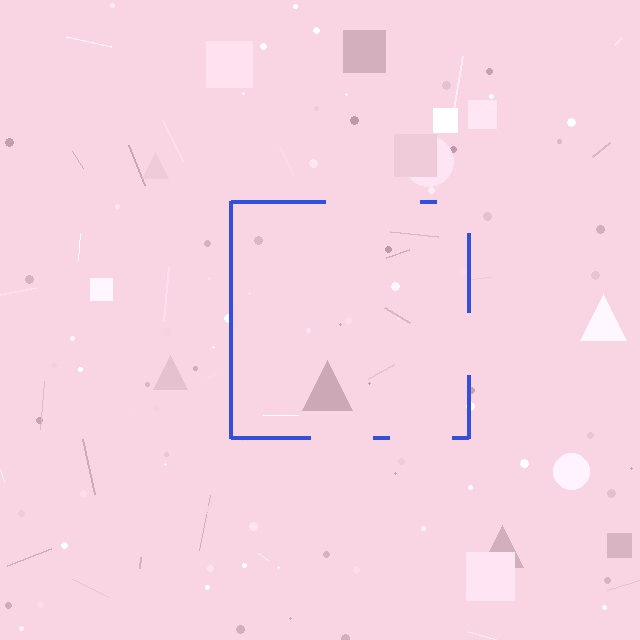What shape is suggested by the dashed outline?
The dashed outline suggests a square.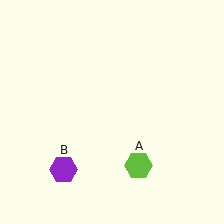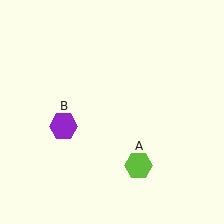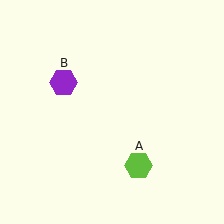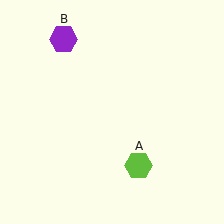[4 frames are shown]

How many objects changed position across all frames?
1 object changed position: purple hexagon (object B).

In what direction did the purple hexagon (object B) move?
The purple hexagon (object B) moved up.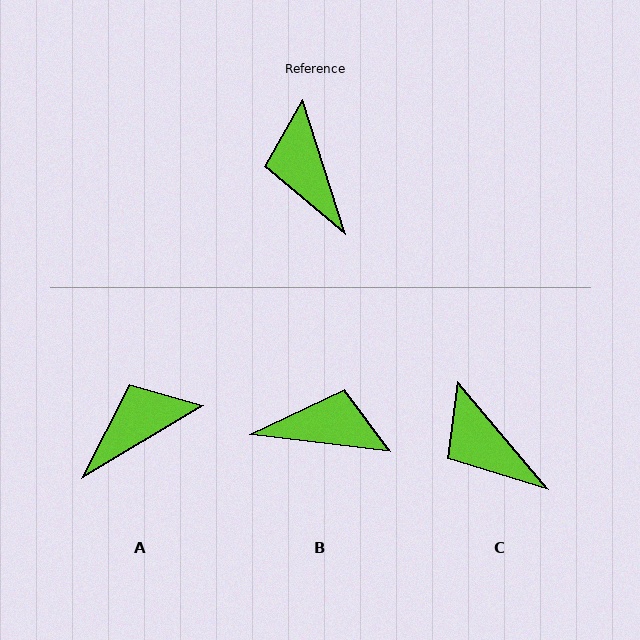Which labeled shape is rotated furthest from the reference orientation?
B, about 114 degrees away.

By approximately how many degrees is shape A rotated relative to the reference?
Approximately 77 degrees clockwise.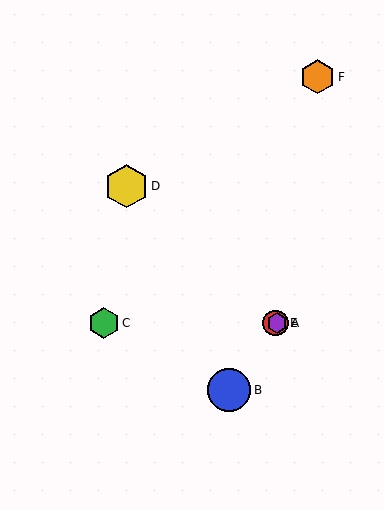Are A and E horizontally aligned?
Yes, both are at y≈323.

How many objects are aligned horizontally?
3 objects (A, C, E) are aligned horizontally.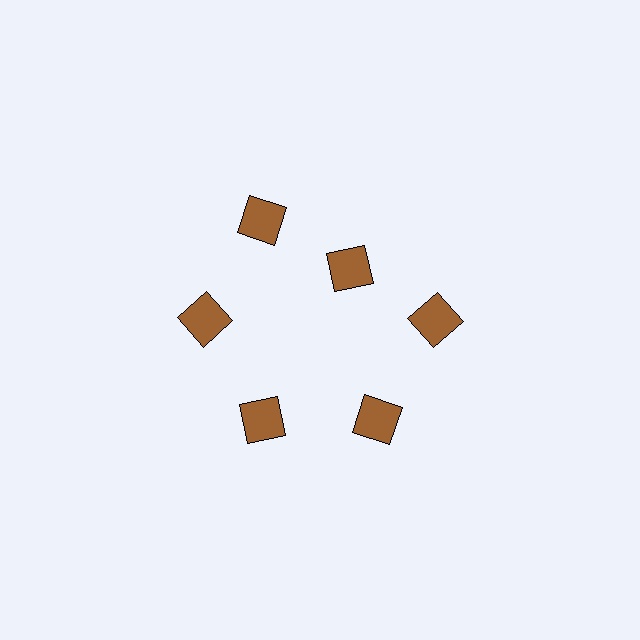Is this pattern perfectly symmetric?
No. The 6 brown squares are arranged in a ring, but one element near the 1 o'clock position is pulled inward toward the center, breaking the 6-fold rotational symmetry.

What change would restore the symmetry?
The symmetry would be restored by moving it outward, back onto the ring so that all 6 squares sit at equal angles and equal distance from the center.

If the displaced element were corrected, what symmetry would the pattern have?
It would have 6-fold rotational symmetry — the pattern would map onto itself every 60 degrees.